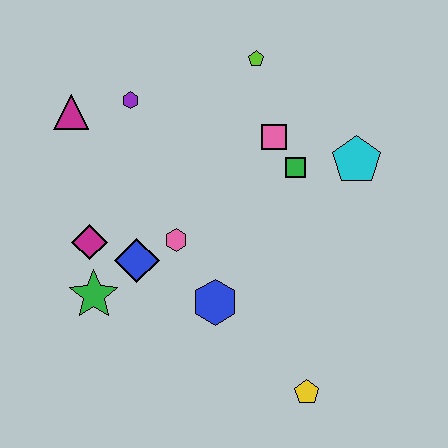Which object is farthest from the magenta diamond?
The cyan pentagon is farthest from the magenta diamond.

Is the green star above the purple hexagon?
No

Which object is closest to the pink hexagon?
The blue diamond is closest to the pink hexagon.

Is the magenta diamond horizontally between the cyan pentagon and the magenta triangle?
Yes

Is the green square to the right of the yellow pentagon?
No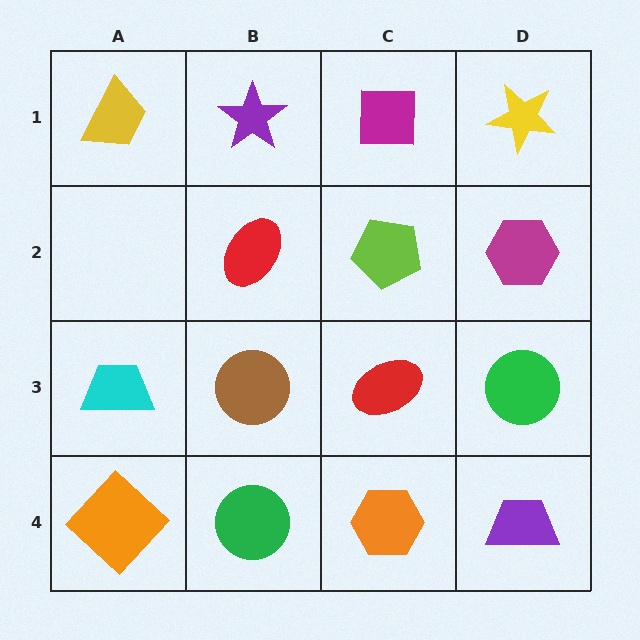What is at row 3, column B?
A brown circle.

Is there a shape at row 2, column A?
No, that cell is empty.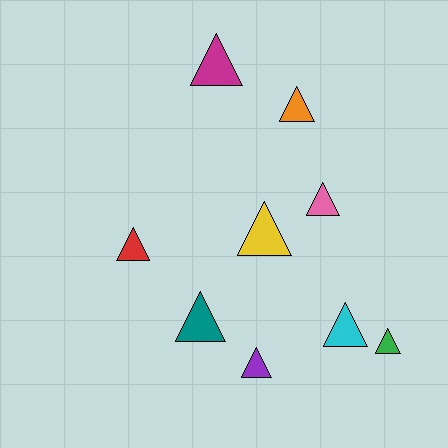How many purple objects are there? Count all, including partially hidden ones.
There is 1 purple object.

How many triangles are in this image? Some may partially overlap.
There are 9 triangles.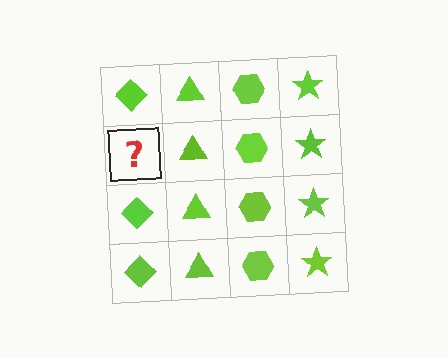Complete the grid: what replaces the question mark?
The question mark should be replaced with a lime diamond.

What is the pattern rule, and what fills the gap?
The rule is that each column has a consistent shape. The gap should be filled with a lime diamond.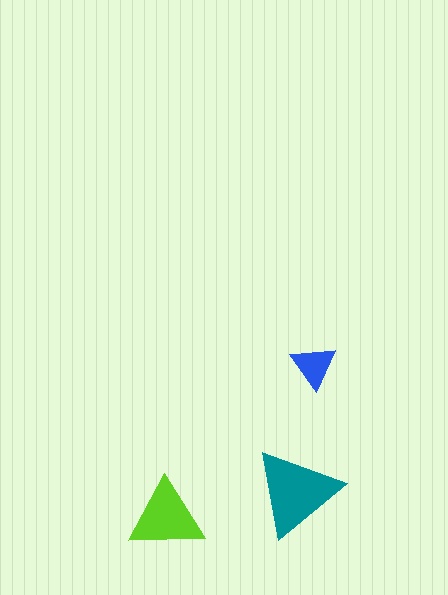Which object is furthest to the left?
The lime triangle is leftmost.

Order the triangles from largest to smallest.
the teal one, the lime one, the blue one.